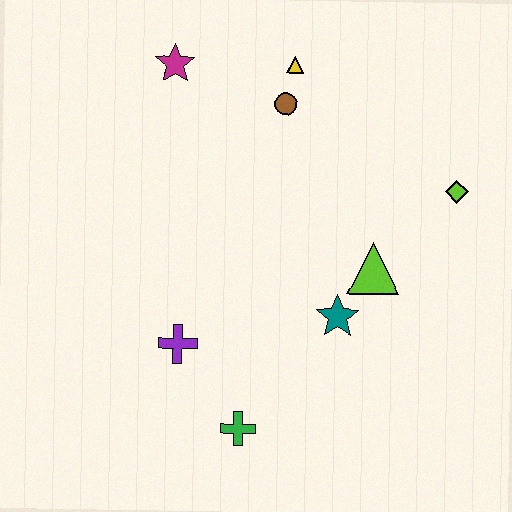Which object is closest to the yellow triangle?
The brown circle is closest to the yellow triangle.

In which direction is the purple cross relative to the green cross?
The purple cross is above the green cross.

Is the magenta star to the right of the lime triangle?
No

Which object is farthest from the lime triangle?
The magenta star is farthest from the lime triangle.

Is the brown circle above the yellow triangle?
No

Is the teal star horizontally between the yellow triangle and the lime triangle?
Yes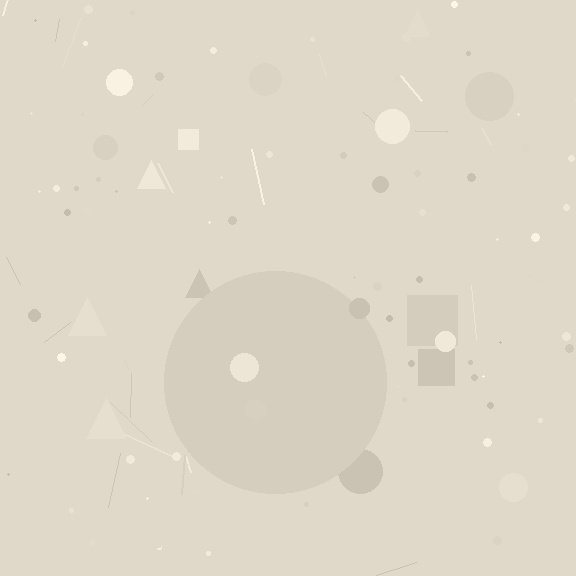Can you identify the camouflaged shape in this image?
The camouflaged shape is a circle.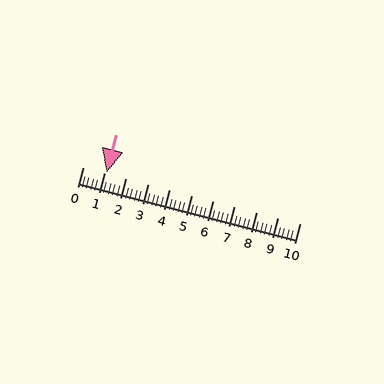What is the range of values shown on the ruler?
The ruler shows values from 0 to 10.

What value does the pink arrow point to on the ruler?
The pink arrow points to approximately 1.1.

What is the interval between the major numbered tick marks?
The major tick marks are spaced 1 units apart.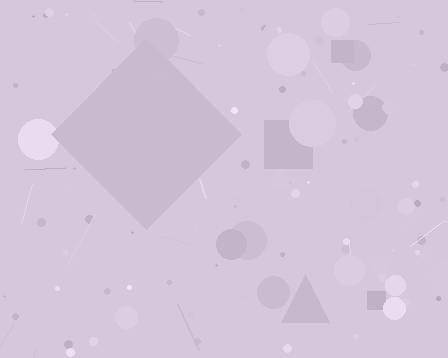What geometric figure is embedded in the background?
A diamond is embedded in the background.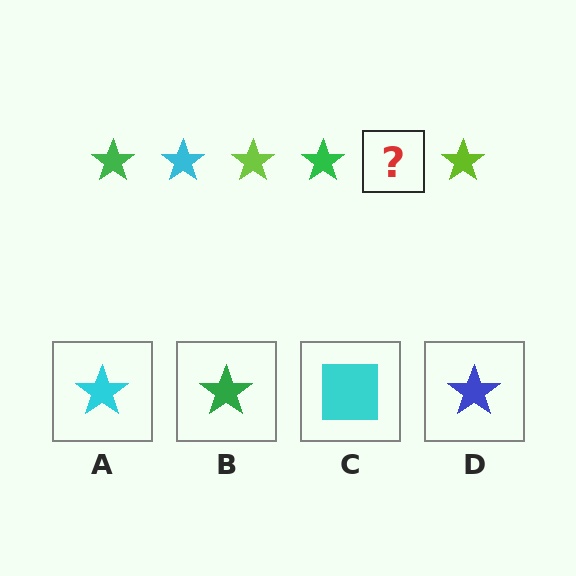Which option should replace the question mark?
Option A.